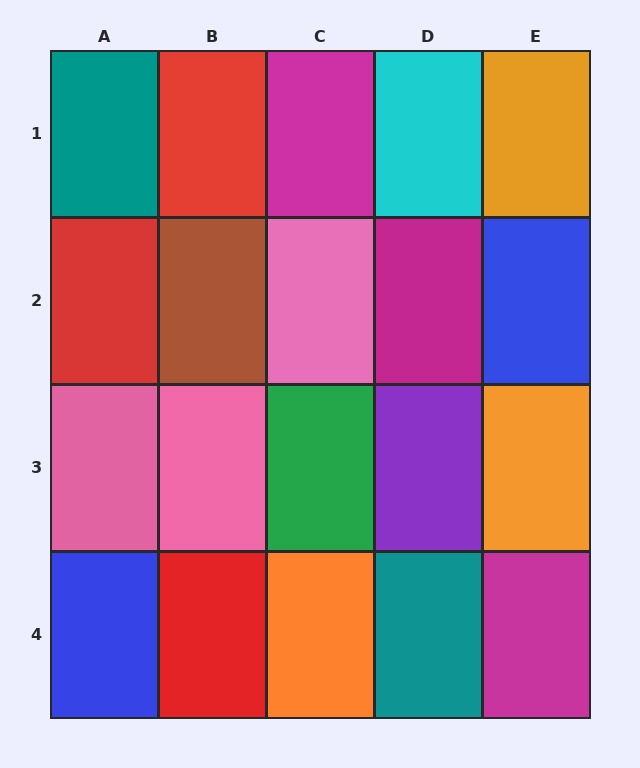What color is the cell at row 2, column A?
Red.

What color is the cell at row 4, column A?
Blue.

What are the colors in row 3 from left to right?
Pink, pink, green, purple, orange.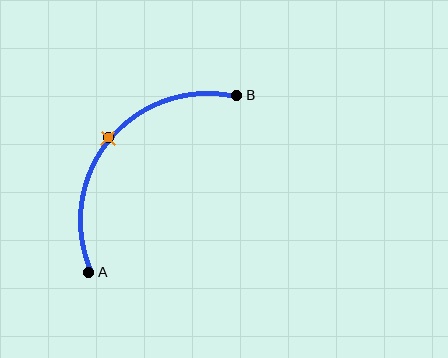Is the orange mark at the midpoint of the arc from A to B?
Yes. The orange mark lies on the arc at equal arc-length from both A and B — it is the arc midpoint.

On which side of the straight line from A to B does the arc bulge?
The arc bulges above and to the left of the straight line connecting A and B.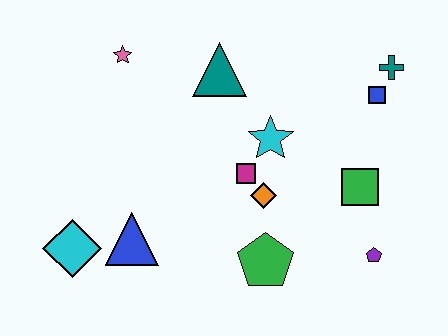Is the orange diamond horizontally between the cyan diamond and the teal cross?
Yes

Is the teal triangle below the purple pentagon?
No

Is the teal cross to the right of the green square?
Yes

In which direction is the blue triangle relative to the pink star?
The blue triangle is below the pink star.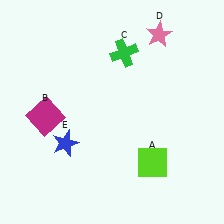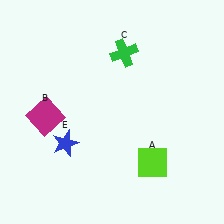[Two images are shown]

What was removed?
The pink star (D) was removed in Image 2.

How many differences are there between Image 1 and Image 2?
There is 1 difference between the two images.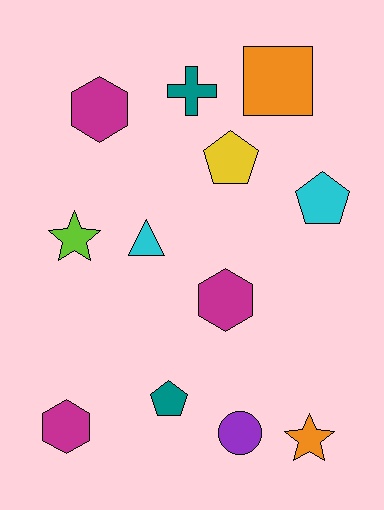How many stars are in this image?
There are 2 stars.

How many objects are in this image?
There are 12 objects.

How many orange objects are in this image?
There are 2 orange objects.